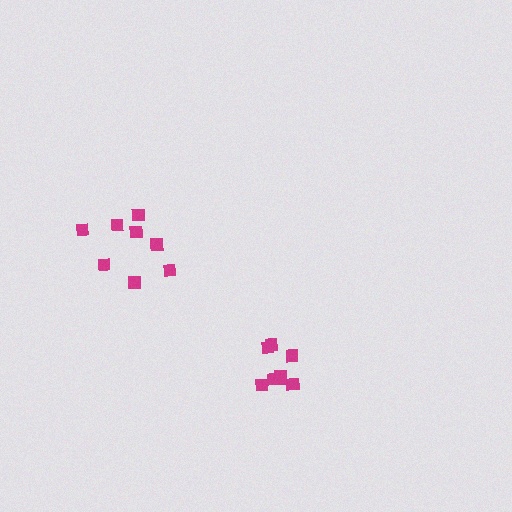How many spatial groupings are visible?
There are 2 spatial groupings.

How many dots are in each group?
Group 1: 8 dots, Group 2: 9 dots (17 total).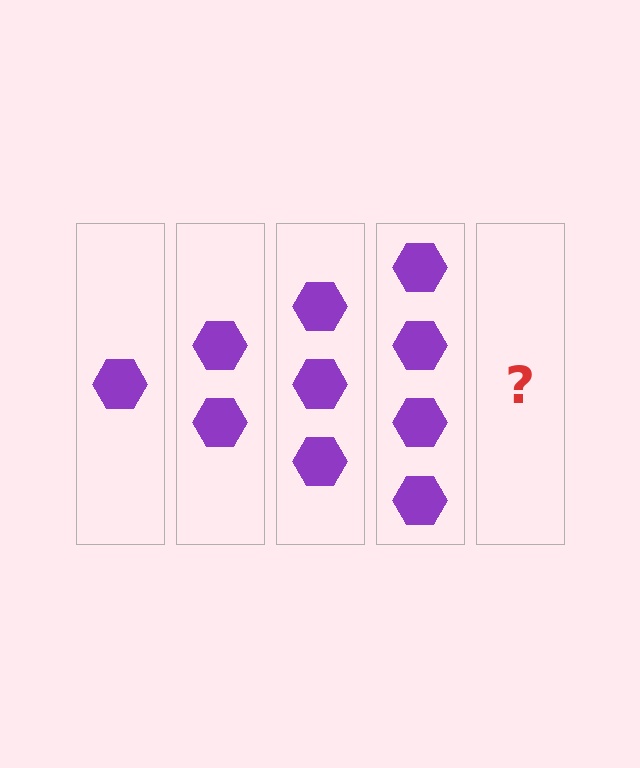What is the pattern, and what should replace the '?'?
The pattern is that each step adds one more hexagon. The '?' should be 5 hexagons.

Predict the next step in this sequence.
The next step is 5 hexagons.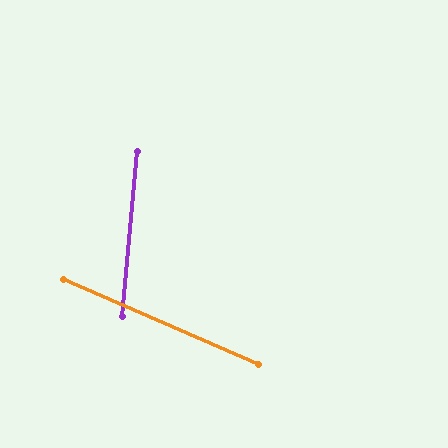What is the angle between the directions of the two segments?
Approximately 72 degrees.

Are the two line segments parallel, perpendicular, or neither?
Neither parallel nor perpendicular — they differ by about 72°.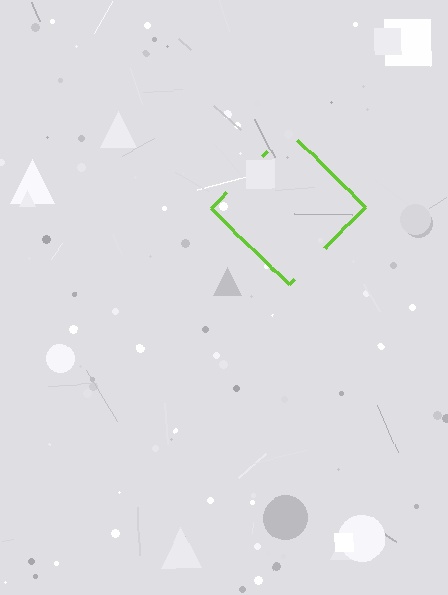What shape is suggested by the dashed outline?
The dashed outline suggests a diamond.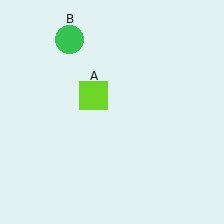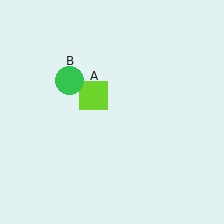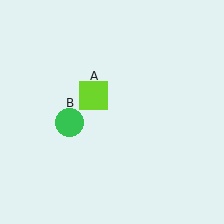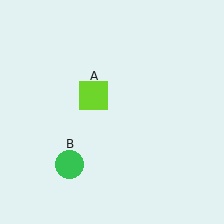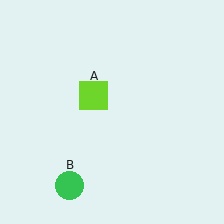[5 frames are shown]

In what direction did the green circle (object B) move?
The green circle (object B) moved down.